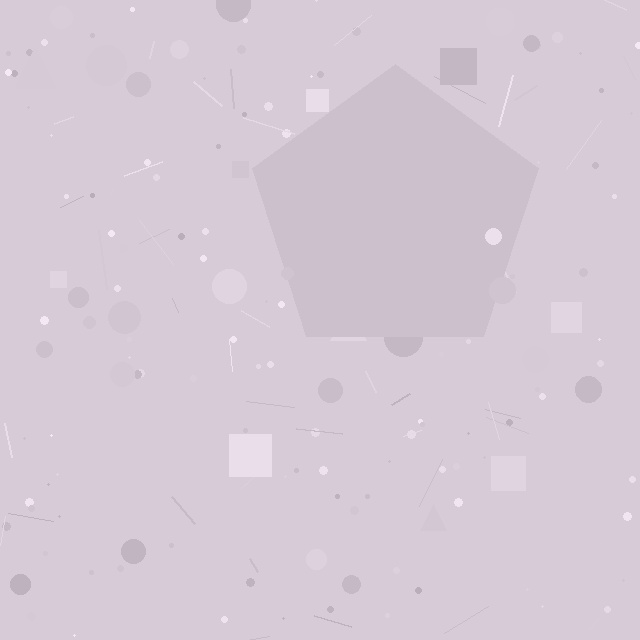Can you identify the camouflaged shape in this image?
The camouflaged shape is a pentagon.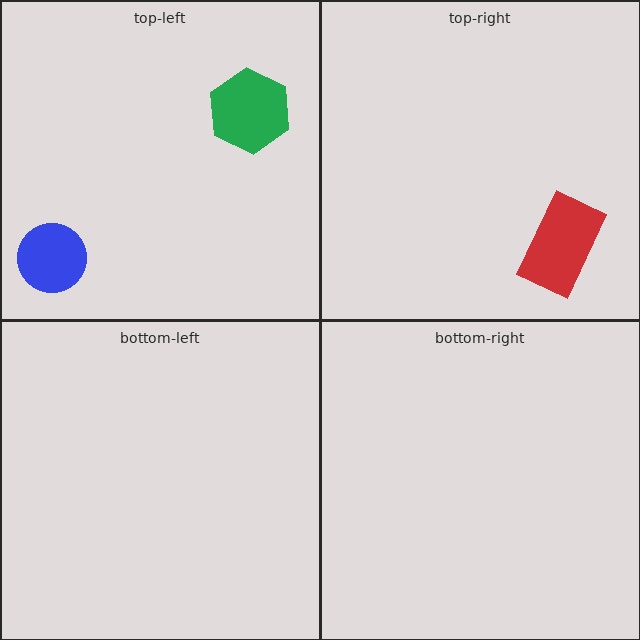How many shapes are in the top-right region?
1.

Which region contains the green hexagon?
The top-left region.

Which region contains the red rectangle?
The top-right region.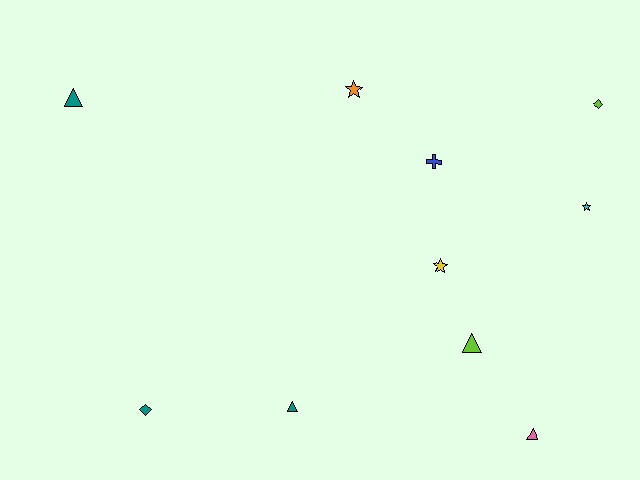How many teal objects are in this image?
There are 3 teal objects.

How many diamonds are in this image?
There are 2 diamonds.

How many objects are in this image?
There are 10 objects.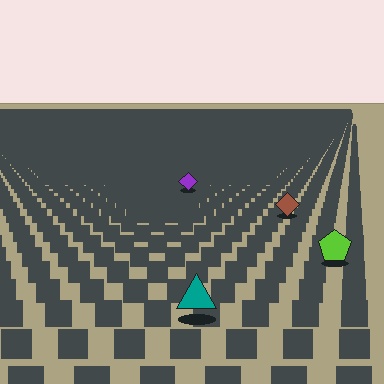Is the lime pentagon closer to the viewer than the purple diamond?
Yes. The lime pentagon is closer — you can tell from the texture gradient: the ground texture is coarser near it.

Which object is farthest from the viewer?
The purple diamond is farthest from the viewer. It appears smaller and the ground texture around it is denser.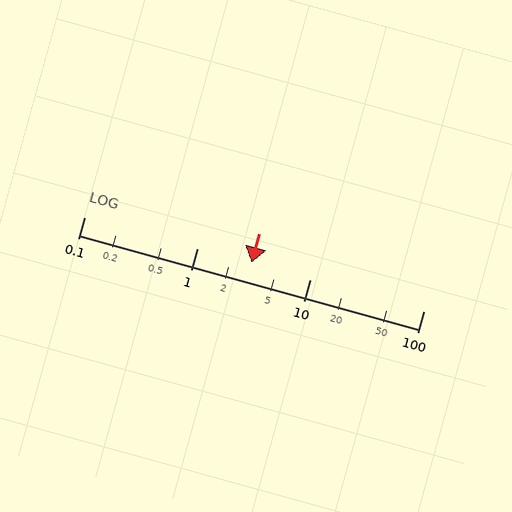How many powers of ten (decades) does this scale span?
The scale spans 3 decades, from 0.1 to 100.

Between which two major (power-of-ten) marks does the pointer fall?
The pointer is between 1 and 10.